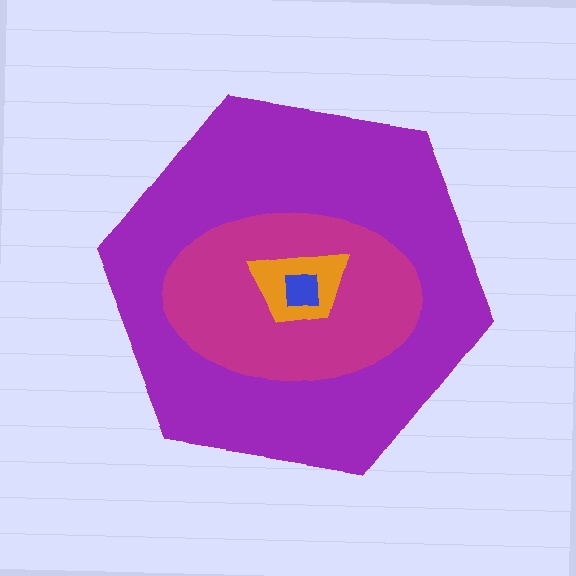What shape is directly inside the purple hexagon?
The magenta ellipse.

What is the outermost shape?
The purple hexagon.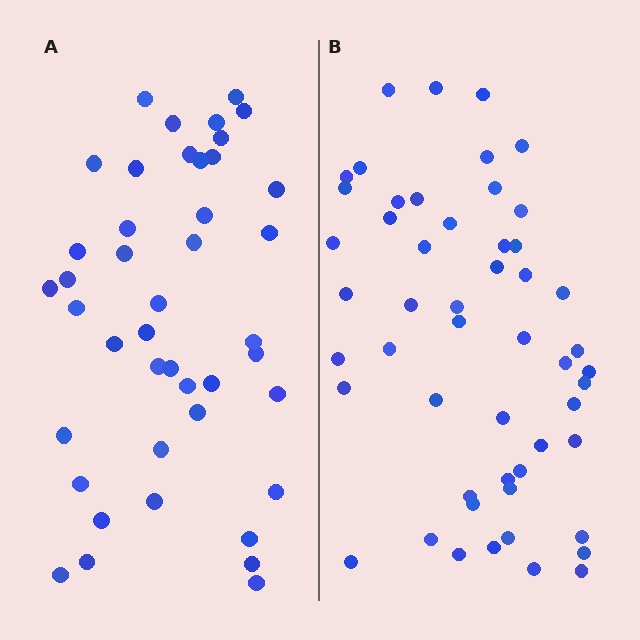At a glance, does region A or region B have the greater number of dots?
Region B (the right region) has more dots.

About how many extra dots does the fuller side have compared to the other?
Region B has roughly 8 or so more dots than region A.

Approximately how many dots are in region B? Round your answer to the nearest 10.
About 50 dots. (The exact count is 52, which rounds to 50.)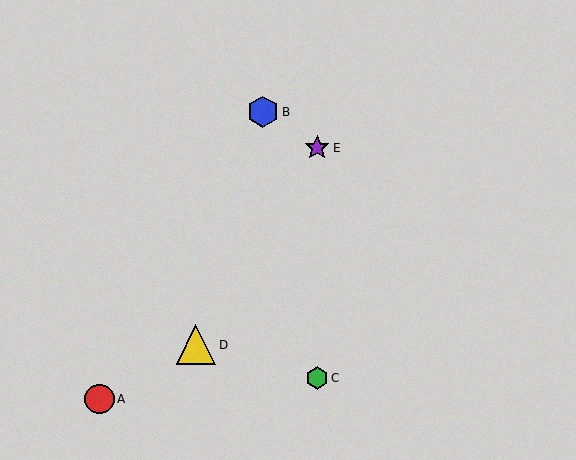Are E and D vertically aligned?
No, E is at x≈317 and D is at x≈196.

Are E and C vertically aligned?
Yes, both are at x≈317.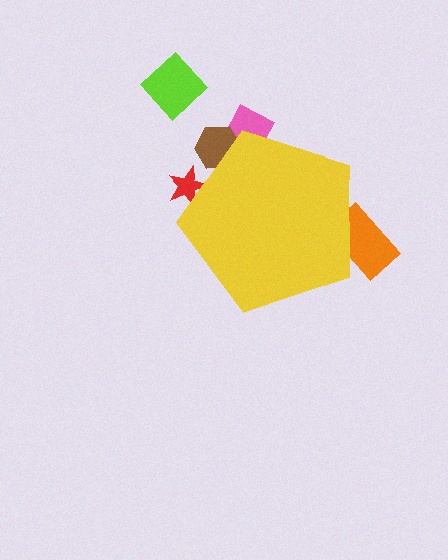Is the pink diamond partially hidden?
Yes, the pink diamond is partially hidden behind the yellow pentagon.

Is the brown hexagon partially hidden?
Yes, the brown hexagon is partially hidden behind the yellow pentagon.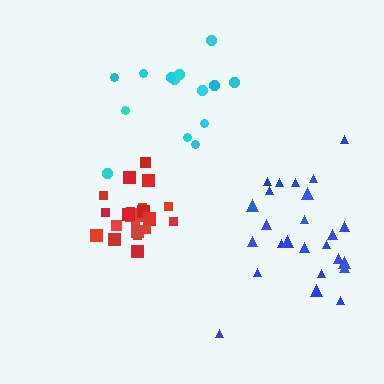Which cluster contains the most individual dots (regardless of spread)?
Blue (25).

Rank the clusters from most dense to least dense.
red, blue, cyan.